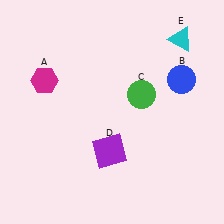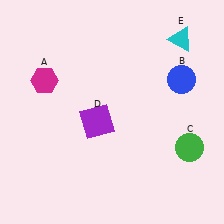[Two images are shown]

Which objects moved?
The objects that moved are: the green circle (C), the purple square (D).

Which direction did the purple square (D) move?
The purple square (D) moved up.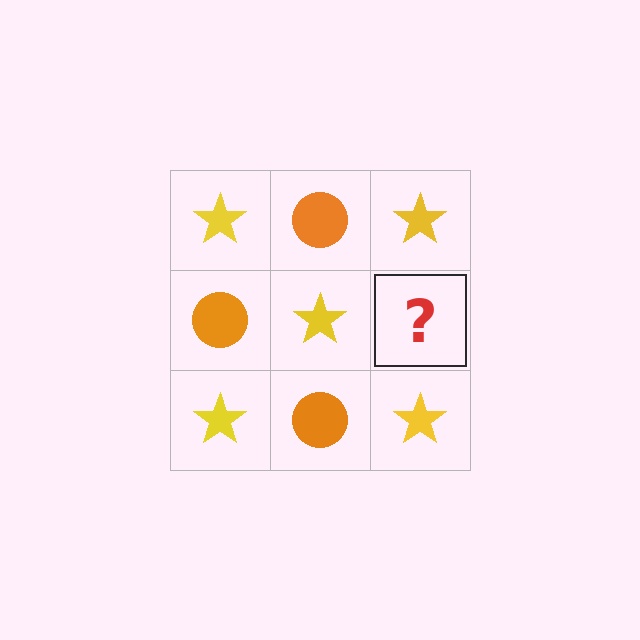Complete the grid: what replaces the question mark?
The question mark should be replaced with an orange circle.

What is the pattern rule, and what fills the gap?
The rule is that it alternates yellow star and orange circle in a checkerboard pattern. The gap should be filled with an orange circle.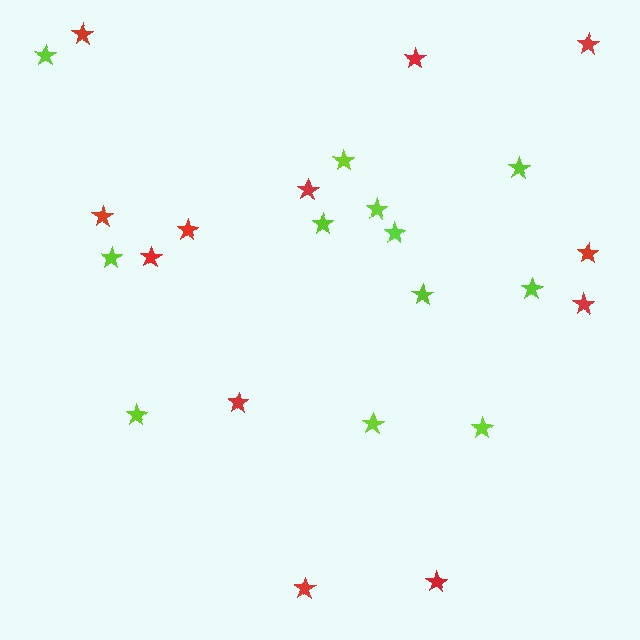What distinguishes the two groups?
There are 2 groups: one group of red stars (12) and one group of lime stars (12).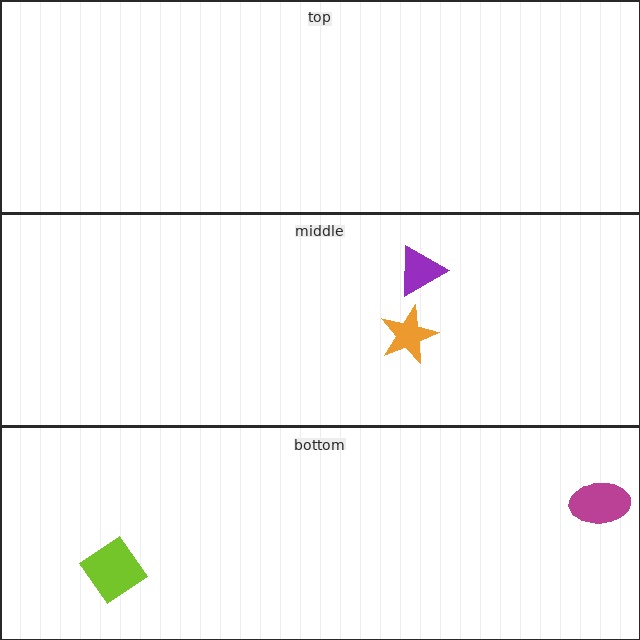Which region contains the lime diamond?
The bottom region.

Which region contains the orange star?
The middle region.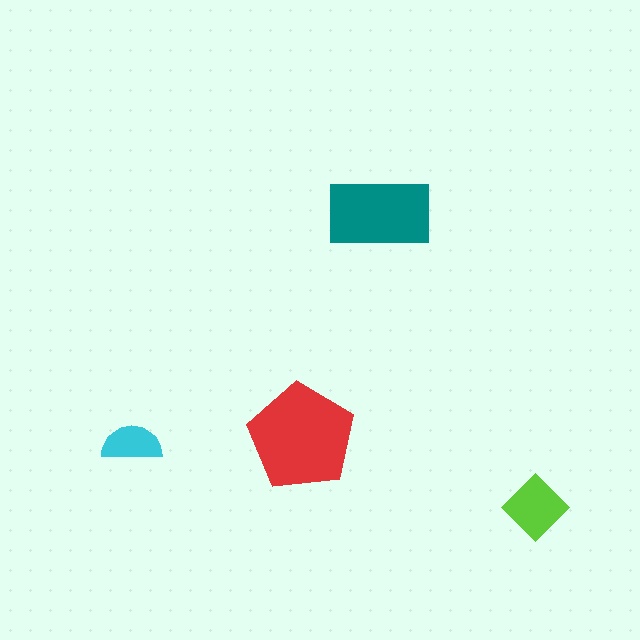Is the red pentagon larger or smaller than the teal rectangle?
Larger.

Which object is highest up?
The teal rectangle is topmost.